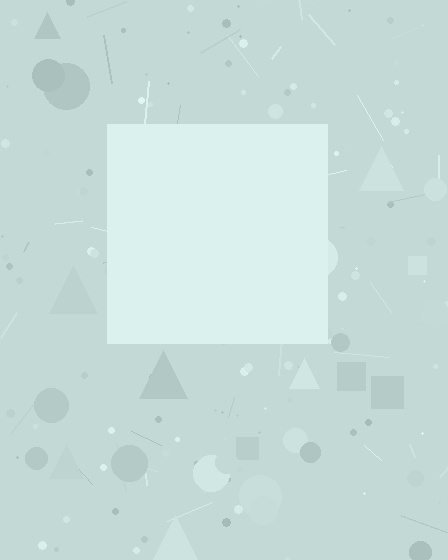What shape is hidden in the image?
A square is hidden in the image.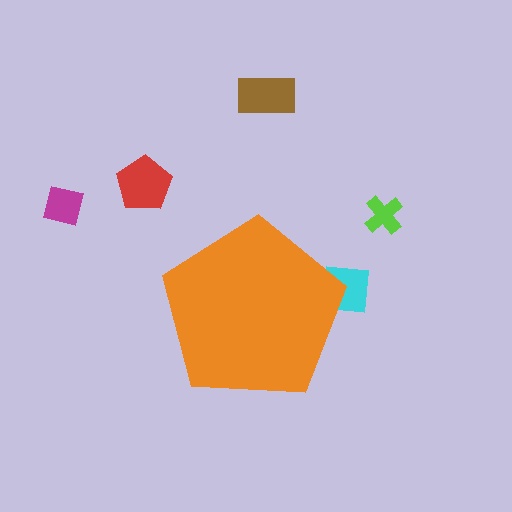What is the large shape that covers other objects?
An orange pentagon.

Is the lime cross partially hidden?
No, the lime cross is fully visible.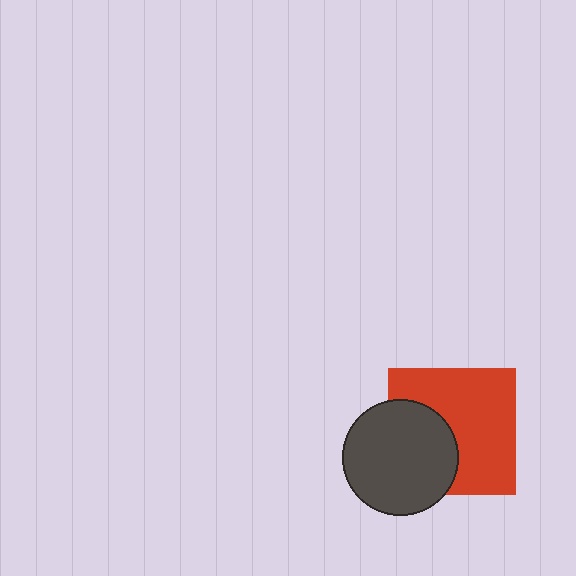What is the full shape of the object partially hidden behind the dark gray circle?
The partially hidden object is a red square.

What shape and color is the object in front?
The object in front is a dark gray circle.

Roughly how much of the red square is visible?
About half of it is visible (roughly 64%).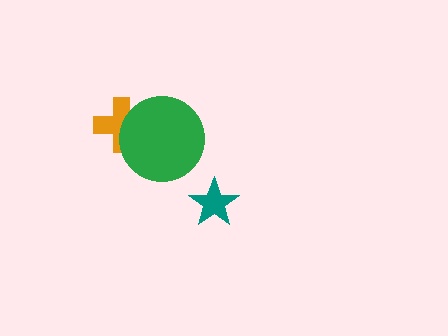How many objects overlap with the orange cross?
1 object overlaps with the orange cross.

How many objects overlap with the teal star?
0 objects overlap with the teal star.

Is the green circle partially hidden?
No, no other shape covers it.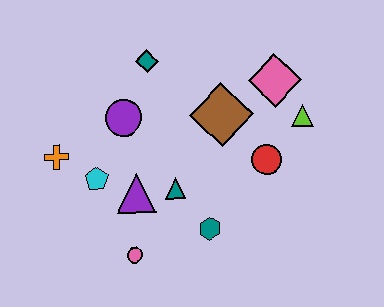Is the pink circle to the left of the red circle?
Yes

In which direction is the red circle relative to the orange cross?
The red circle is to the right of the orange cross.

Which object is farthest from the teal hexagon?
The teal diamond is farthest from the teal hexagon.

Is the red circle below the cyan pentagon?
No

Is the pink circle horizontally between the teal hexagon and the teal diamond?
No